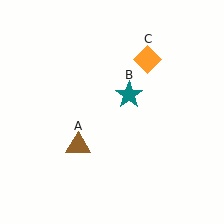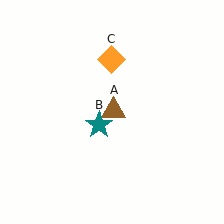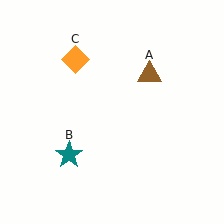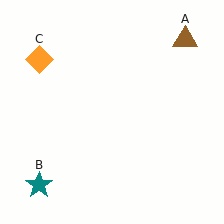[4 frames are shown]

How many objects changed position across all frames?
3 objects changed position: brown triangle (object A), teal star (object B), orange diamond (object C).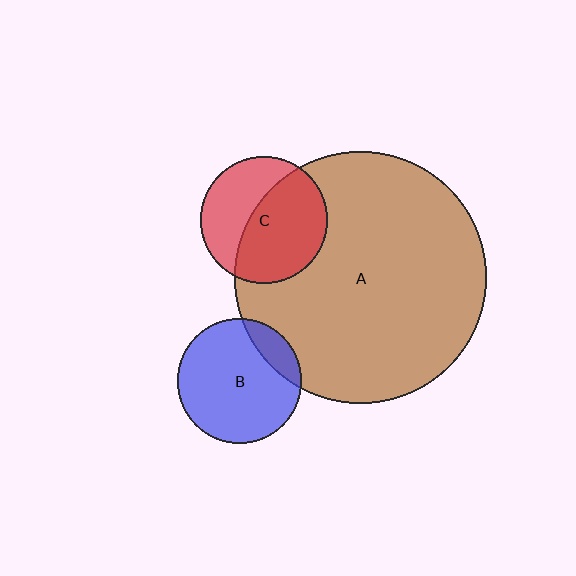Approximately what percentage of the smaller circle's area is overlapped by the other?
Approximately 15%.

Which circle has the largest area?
Circle A (brown).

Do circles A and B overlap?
Yes.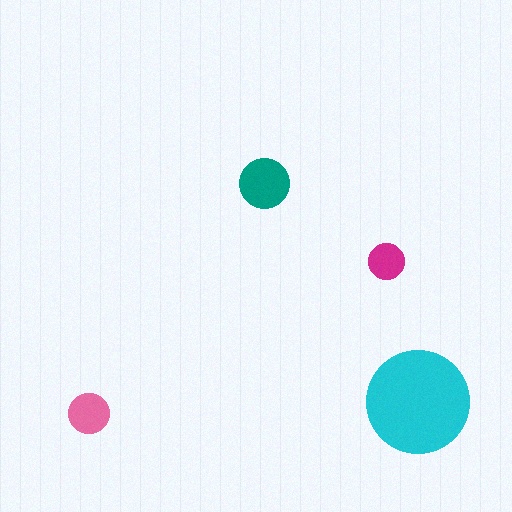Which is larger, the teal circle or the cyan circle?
The cyan one.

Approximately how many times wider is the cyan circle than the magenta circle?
About 3 times wider.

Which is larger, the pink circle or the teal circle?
The teal one.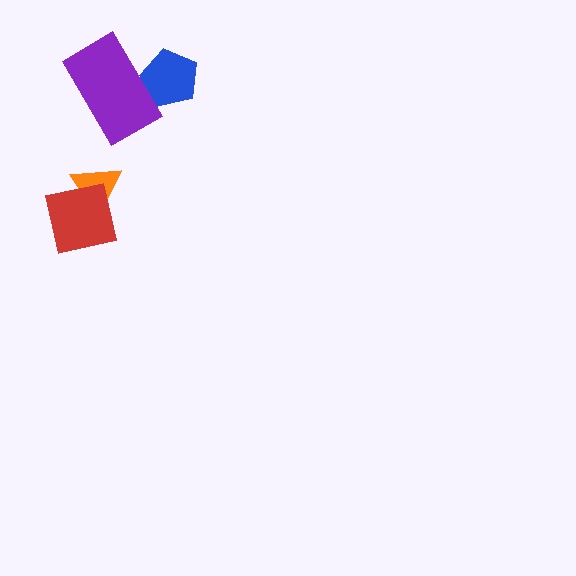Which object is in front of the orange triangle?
The red square is in front of the orange triangle.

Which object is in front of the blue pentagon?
The purple rectangle is in front of the blue pentagon.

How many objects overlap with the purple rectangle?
1 object overlaps with the purple rectangle.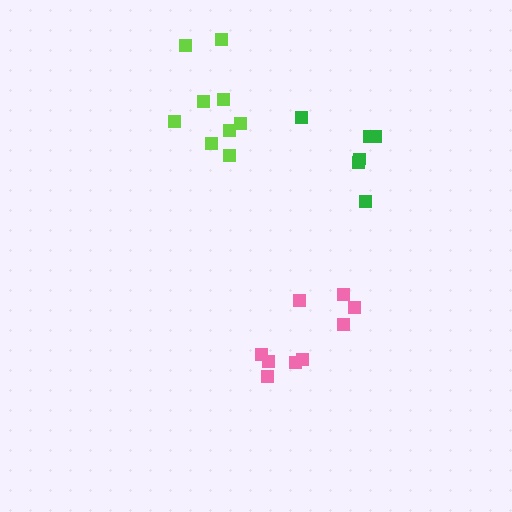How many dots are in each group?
Group 1: 6 dots, Group 2: 9 dots, Group 3: 9 dots (24 total).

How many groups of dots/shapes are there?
There are 3 groups.